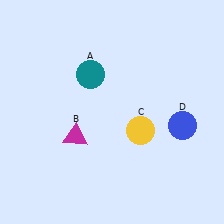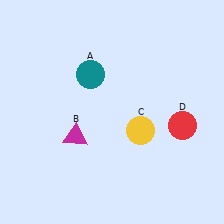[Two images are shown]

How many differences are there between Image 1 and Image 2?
There is 1 difference between the two images.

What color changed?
The circle (D) changed from blue in Image 1 to red in Image 2.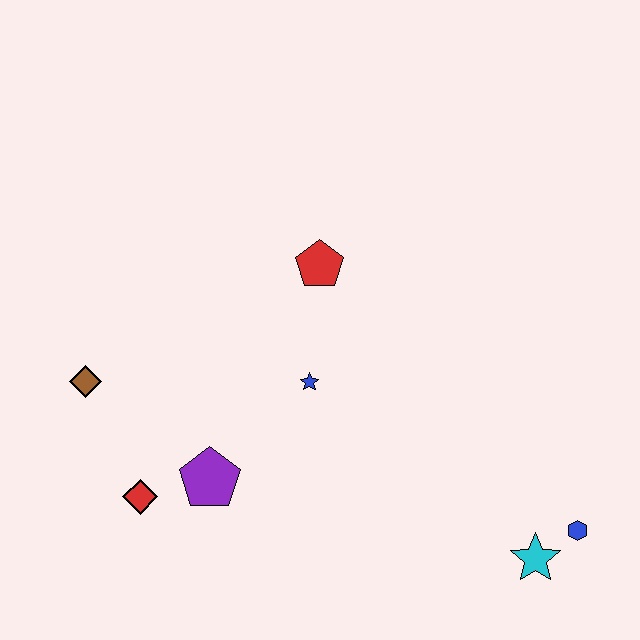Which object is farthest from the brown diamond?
The blue hexagon is farthest from the brown diamond.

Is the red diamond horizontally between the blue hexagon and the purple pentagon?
No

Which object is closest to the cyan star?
The blue hexagon is closest to the cyan star.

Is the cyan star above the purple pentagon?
No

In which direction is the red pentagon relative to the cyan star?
The red pentagon is above the cyan star.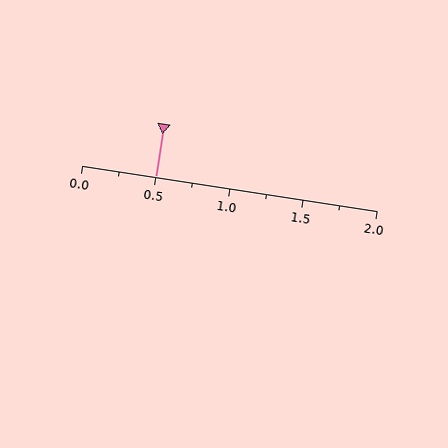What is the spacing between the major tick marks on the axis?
The major ticks are spaced 0.5 apart.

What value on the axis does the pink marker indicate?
The marker indicates approximately 0.5.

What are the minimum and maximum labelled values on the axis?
The axis runs from 0.0 to 2.0.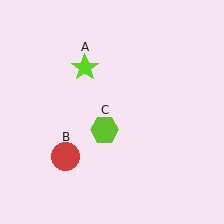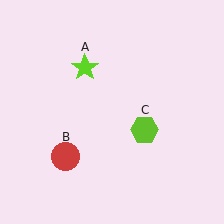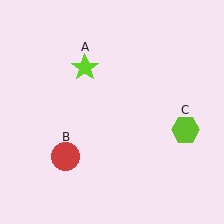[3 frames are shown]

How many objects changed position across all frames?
1 object changed position: lime hexagon (object C).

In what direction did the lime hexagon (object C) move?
The lime hexagon (object C) moved right.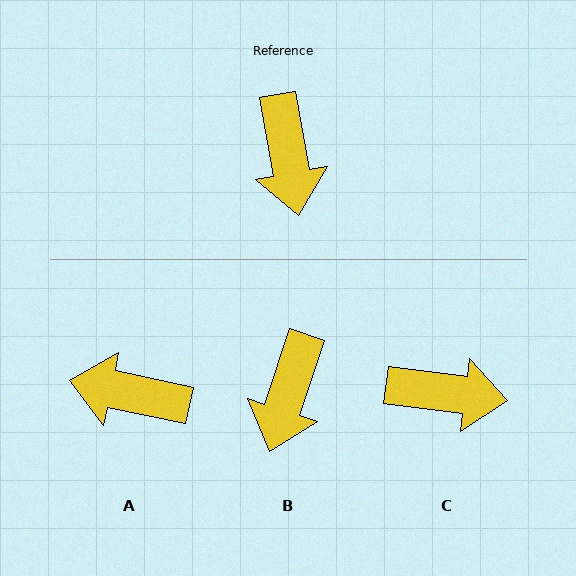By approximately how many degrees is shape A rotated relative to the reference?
Approximately 112 degrees clockwise.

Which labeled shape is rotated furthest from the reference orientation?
A, about 112 degrees away.